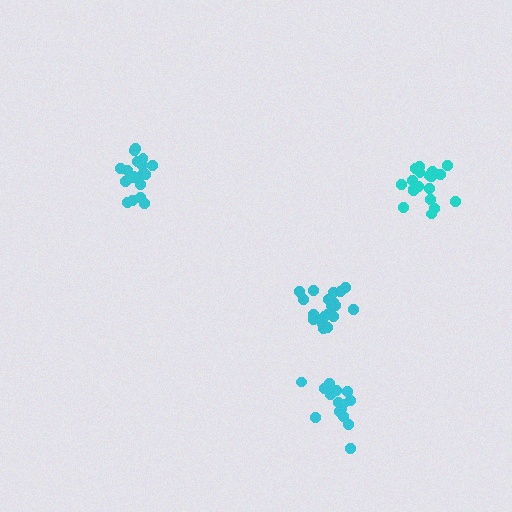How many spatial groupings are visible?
There are 4 spatial groupings.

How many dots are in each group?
Group 1: 18 dots, Group 2: 19 dots, Group 3: 19 dots, Group 4: 15 dots (71 total).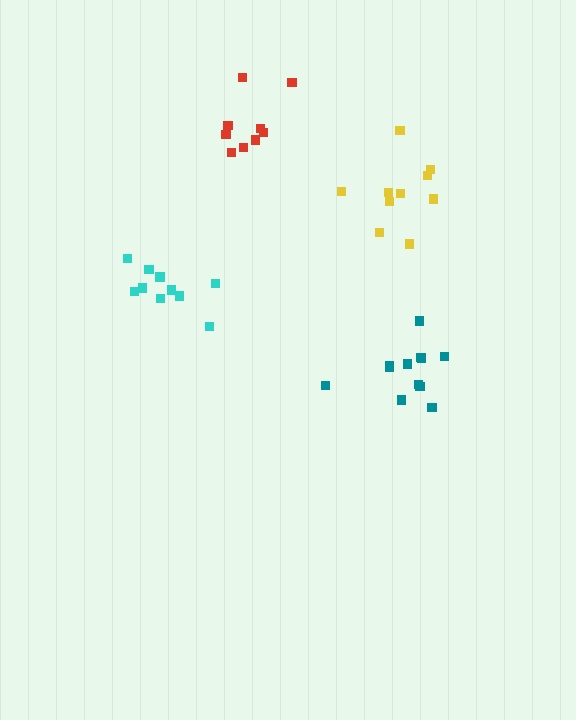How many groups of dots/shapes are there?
There are 4 groups.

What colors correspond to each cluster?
The clusters are colored: red, cyan, teal, yellow.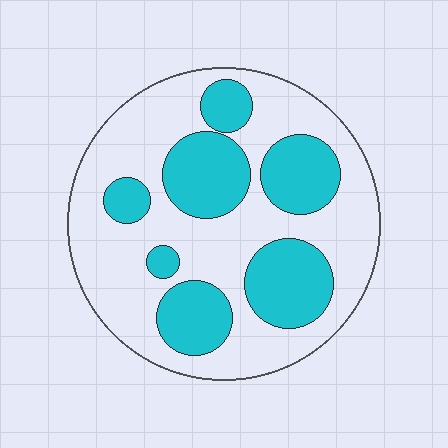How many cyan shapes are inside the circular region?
7.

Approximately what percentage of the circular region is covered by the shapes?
Approximately 35%.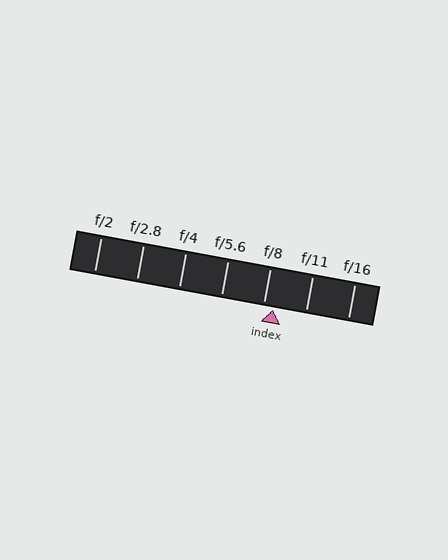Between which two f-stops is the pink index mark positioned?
The index mark is between f/8 and f/11.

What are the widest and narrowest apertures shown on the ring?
The widest aperture shown is f/2 and the narrowest is f/16.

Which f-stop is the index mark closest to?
The index mark is closest to f/8.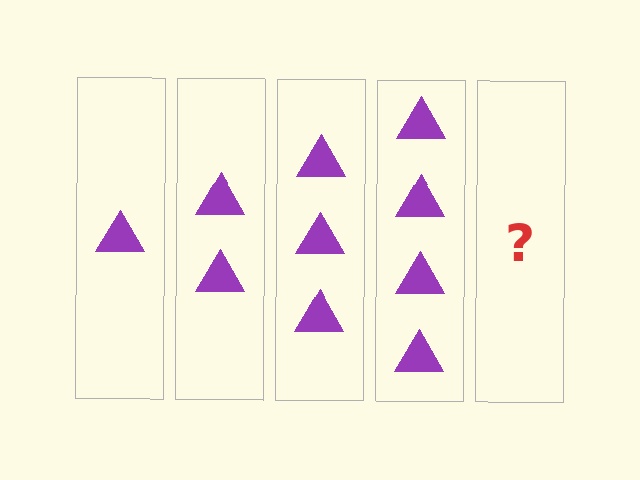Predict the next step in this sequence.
The next step is 5 triangles.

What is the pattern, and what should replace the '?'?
The pattern is that each step adds one more triangle. The '?' should be 5 triangles.